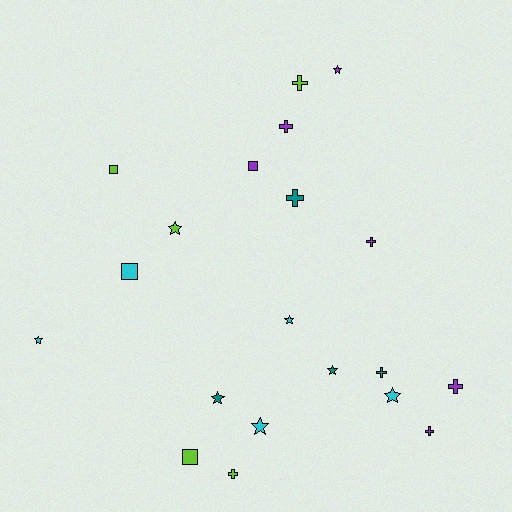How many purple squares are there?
There is 1 purple square.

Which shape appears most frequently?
Star, with 8 objects.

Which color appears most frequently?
Purple, with 6 objects.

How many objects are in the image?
There are 20 objects.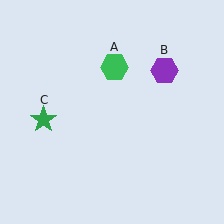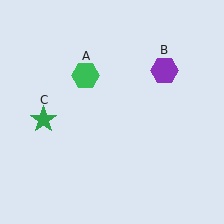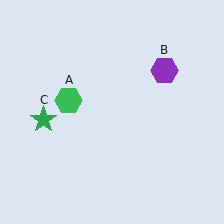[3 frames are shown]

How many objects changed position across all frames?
1 object changed position: green hexagon (object A).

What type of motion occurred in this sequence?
The green hexagon (object A) rotated counterclockwise around the center of the scene.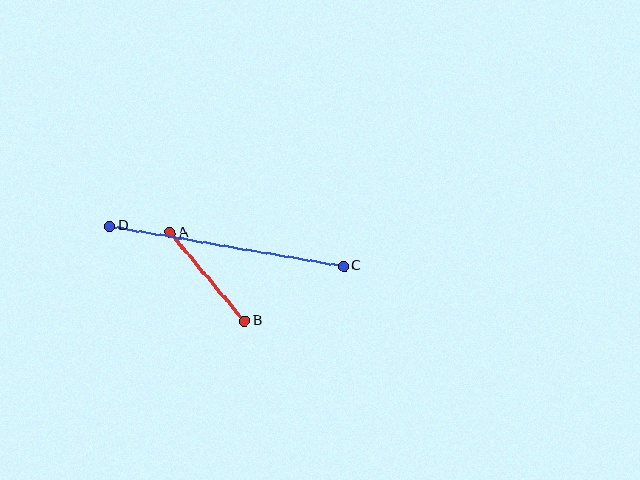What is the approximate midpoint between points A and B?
The midpoint is at approximately (207, 277) pixels.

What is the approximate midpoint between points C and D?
The midpoint is at approximately (227, 246) pixels.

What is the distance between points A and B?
The distance is approximately 115 pixels.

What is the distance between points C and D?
The distance is approximately 237 pixels.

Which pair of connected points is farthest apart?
Points C and D are farthest apart.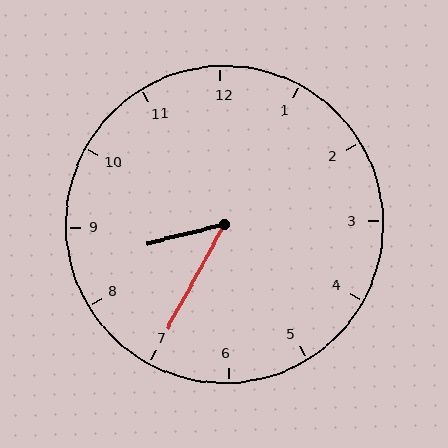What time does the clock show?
8:35.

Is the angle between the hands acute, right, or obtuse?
It is acute.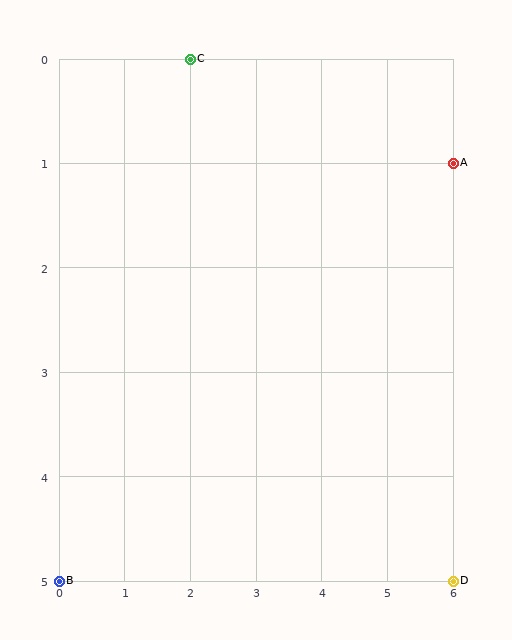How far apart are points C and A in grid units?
Points C and A are 4 columns and 1 row apart (about 4.1 grid units diagonally).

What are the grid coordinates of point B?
Point B is at grid coordinates (0, 5).